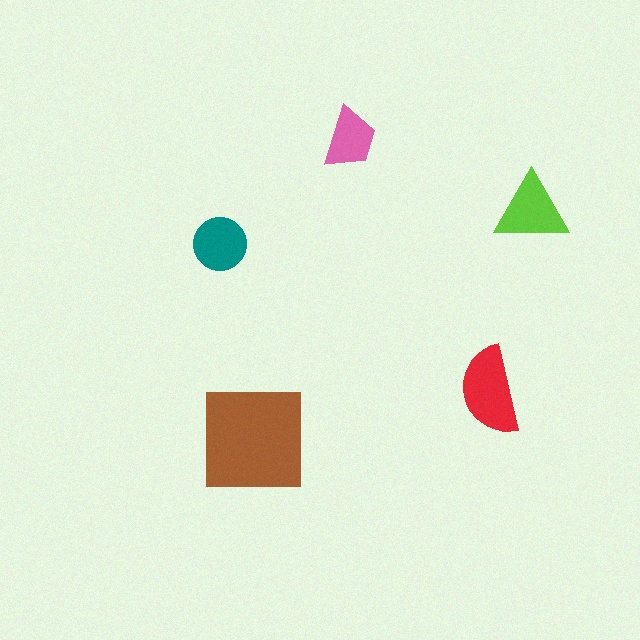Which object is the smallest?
The pink trapezoid.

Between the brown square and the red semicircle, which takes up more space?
The brown square.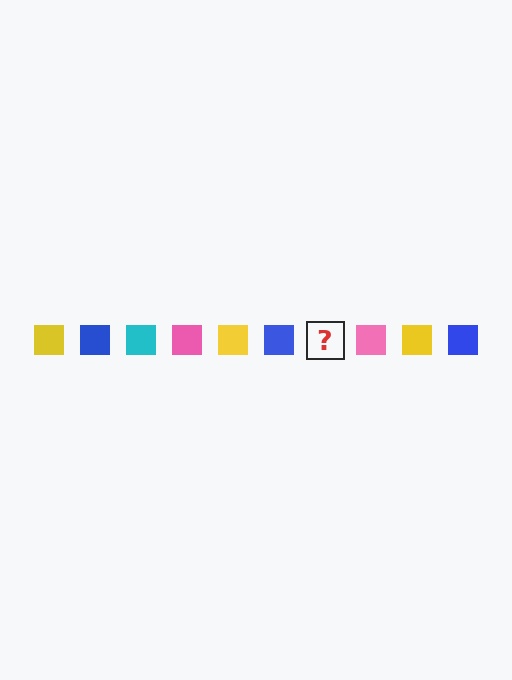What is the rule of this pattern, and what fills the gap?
The rule is that the pattern cycles through yellow, blue, cyan, pink squares. The gap should be filled with a cyan square.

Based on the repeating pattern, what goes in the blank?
The blank should be a cyan square.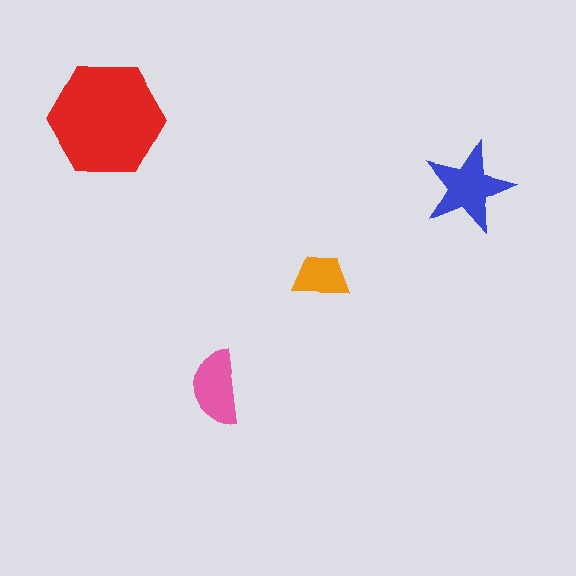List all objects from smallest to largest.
The orange trapezoid, the pink semicircle, the blue star, the red hexagon.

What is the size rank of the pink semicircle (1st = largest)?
3rd.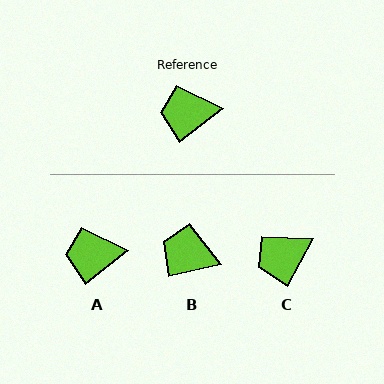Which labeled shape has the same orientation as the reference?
A.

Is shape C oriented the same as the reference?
No, it is off by about 25 degrees.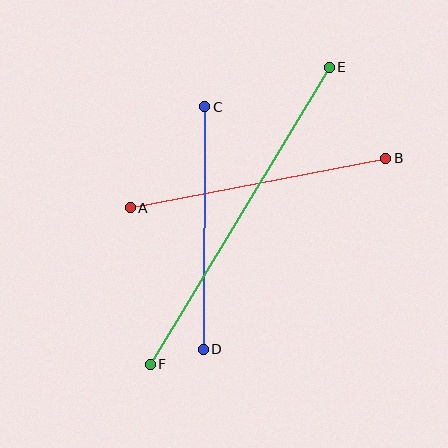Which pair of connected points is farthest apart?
Points E and F are farthest apart.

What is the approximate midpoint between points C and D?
The midpoint is at approximately (204, 228) pixels.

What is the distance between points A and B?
The distance is approximately 260 pixels.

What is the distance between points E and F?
The distance is approximately 347 pixels.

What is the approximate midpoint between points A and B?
The midpoint is at approximately (258, 183) pixels.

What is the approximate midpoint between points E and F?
The midpoint is at approximately (240, 216) pixels.